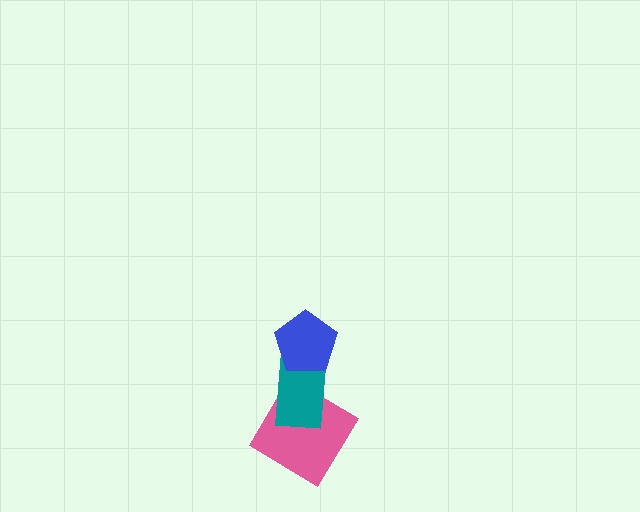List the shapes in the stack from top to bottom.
From top to bottom: the blue pentagon, the teal rectangle, the pink diamond.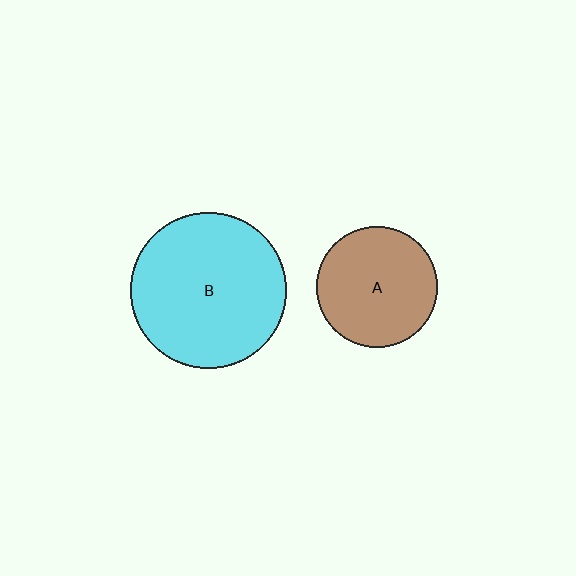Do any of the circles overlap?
No, none of the circles overlap.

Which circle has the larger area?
Circle B (cyan).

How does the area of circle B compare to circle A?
Approximately 1.7 times.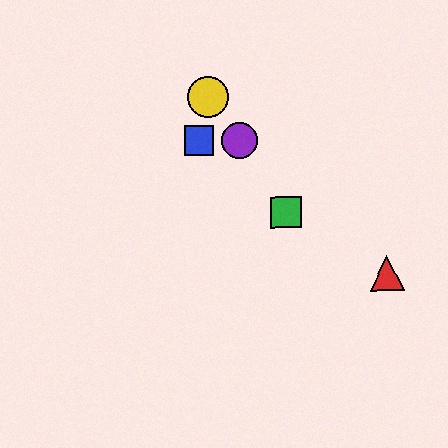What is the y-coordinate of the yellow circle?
The yellow circle is at y≈97.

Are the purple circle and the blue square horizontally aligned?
Yes, both are at y≈140.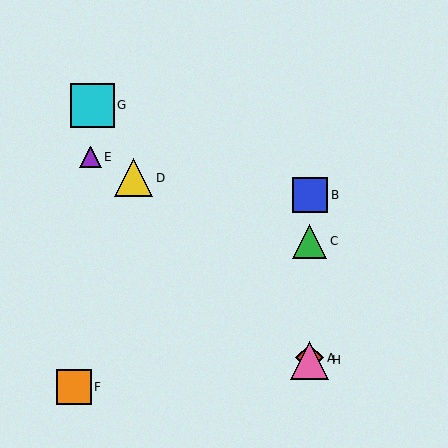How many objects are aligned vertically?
4 objects (A, B, C, H) are aligned vertically.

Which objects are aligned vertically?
Objects A, B, C, H are aligned vertically.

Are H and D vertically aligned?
No, H is at x≈310 and D is at x≈134.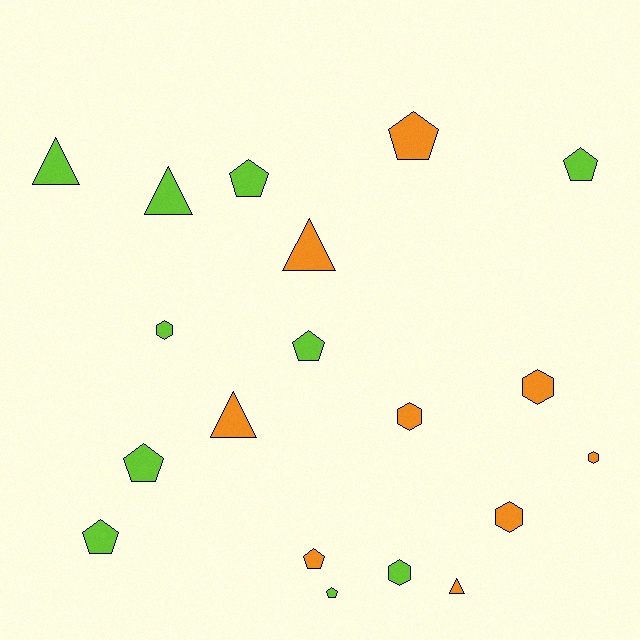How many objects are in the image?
There are 19 objects.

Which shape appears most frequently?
Pentagon, with 8 objects.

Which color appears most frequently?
Lime, with 10 objects.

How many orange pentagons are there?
There are 2 orange pentagons.